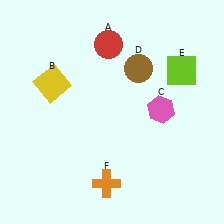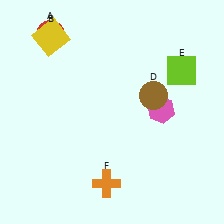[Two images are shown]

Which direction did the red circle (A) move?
The red circle (A) moved left.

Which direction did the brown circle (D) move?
The brown circle (D) moved down.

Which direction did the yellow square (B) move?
The yellow square (B) moved up.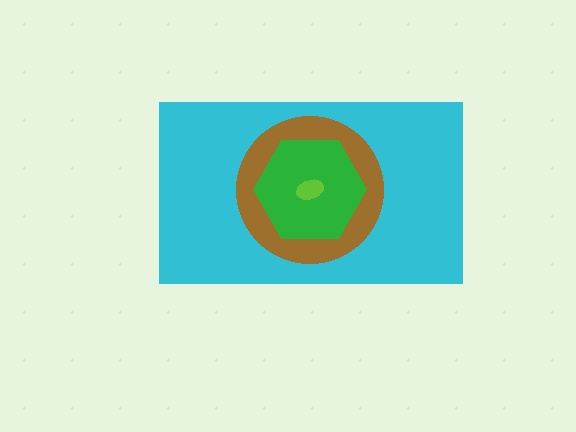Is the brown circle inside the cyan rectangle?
Yes.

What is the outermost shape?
The cyan rectangle.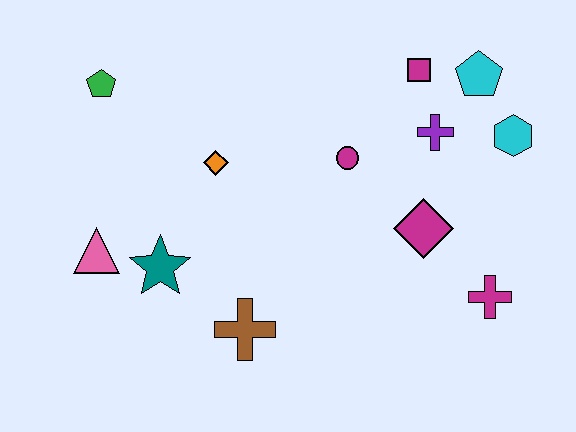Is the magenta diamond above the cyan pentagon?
No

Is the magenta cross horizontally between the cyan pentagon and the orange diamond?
No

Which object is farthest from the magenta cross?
The green pentagon is farthest from the magenta cross.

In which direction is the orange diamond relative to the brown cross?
The orange diamond is above the brown cross.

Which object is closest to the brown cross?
The teal star is closest to the brown cross.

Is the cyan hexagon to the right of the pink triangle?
Yes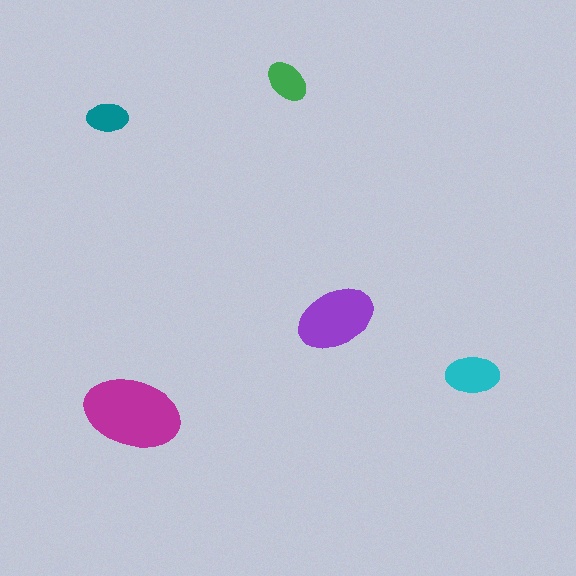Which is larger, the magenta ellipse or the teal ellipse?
The magenta one.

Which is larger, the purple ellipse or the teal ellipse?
The purple one.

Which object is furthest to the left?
The teal ellipse is leftmost.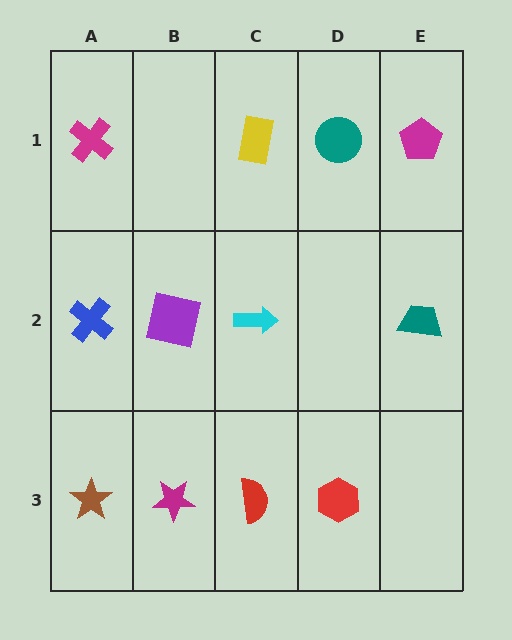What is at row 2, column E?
A teal trapezoid.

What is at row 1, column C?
A yellow rectangle.